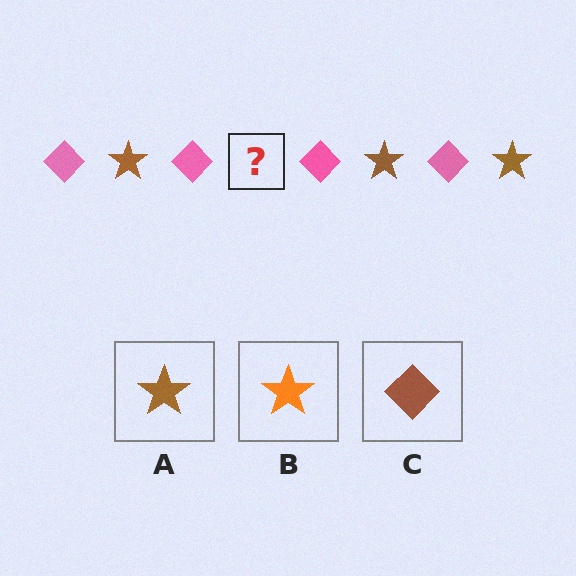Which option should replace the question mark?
Option A.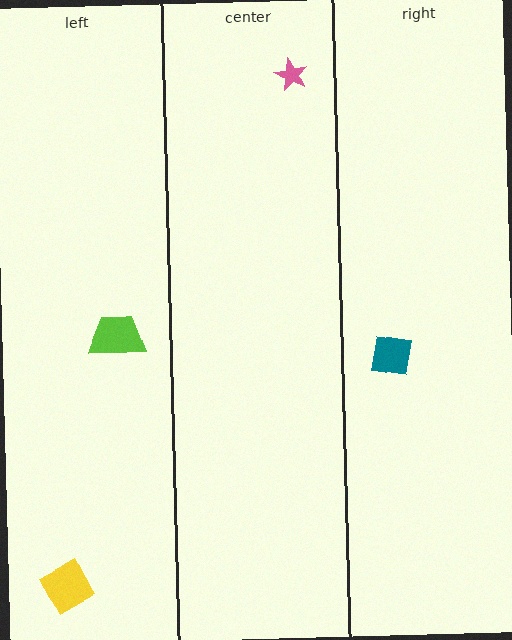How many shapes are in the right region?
1.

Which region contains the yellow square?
The left region.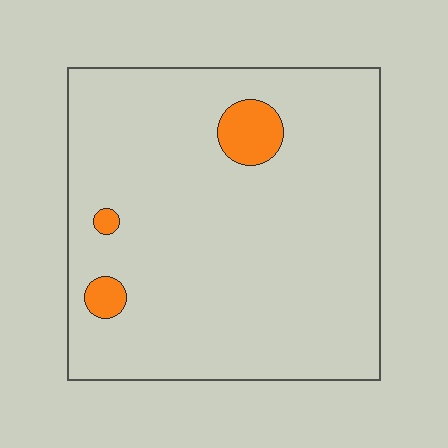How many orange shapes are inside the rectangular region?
3.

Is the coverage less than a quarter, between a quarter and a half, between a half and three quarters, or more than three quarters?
Less than a quarter.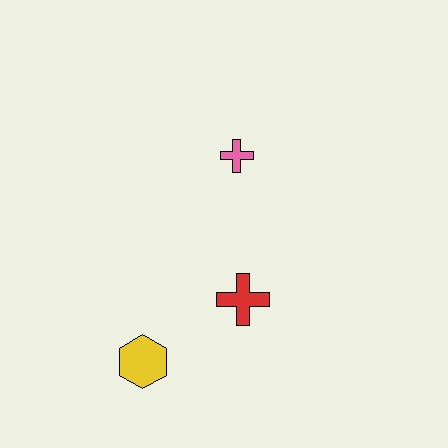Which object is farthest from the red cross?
The pink cross is farthest from the red cross.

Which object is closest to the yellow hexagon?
The red cross is closest to the yellow hexagon.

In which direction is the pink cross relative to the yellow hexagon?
The pink cross is above the yellow hexagon.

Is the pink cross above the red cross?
Yes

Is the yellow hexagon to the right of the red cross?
No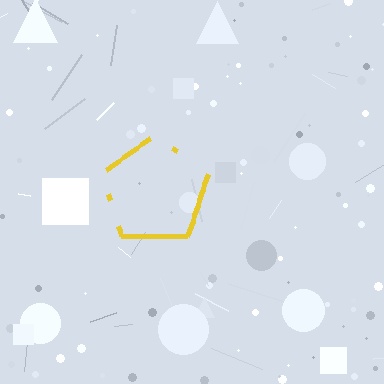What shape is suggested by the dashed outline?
The dashed outline suggests a pentagon.